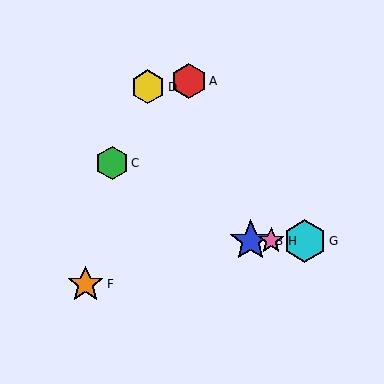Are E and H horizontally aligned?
Yes, both are at y≈241.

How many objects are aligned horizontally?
4 objects (B, E, G, H) are aligned horizontally.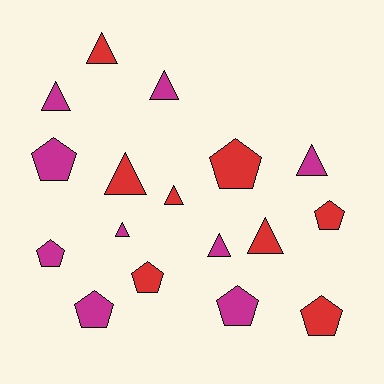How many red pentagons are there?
There are 4 red pentagons.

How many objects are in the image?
There are 17 objects.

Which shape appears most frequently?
Triangle, with 9 objects.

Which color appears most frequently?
Magenta, with 9 objects.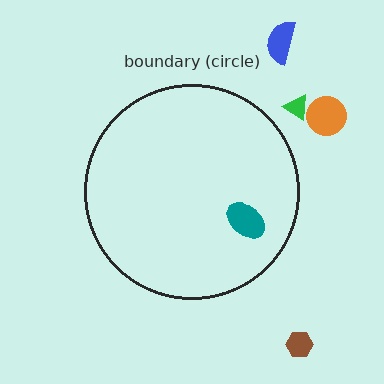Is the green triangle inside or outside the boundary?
Outside.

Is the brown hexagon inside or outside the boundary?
Outside.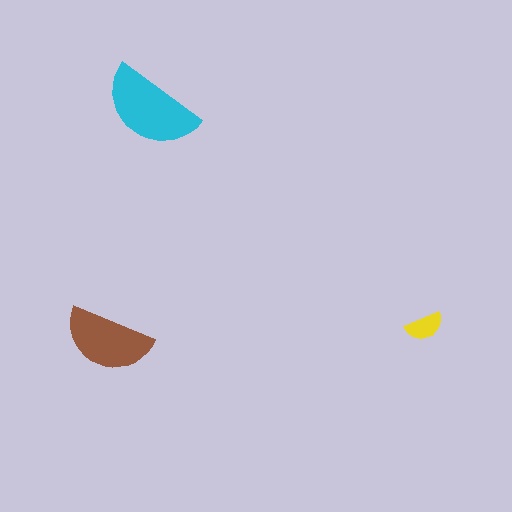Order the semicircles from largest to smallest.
the cyan one, the brown one, the yellow one.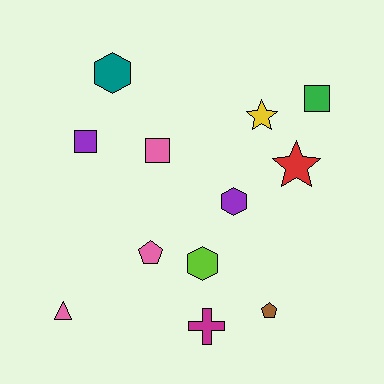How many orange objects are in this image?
There are no orange objects.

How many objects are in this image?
There are 12 objects.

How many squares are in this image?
There are 3 squares.